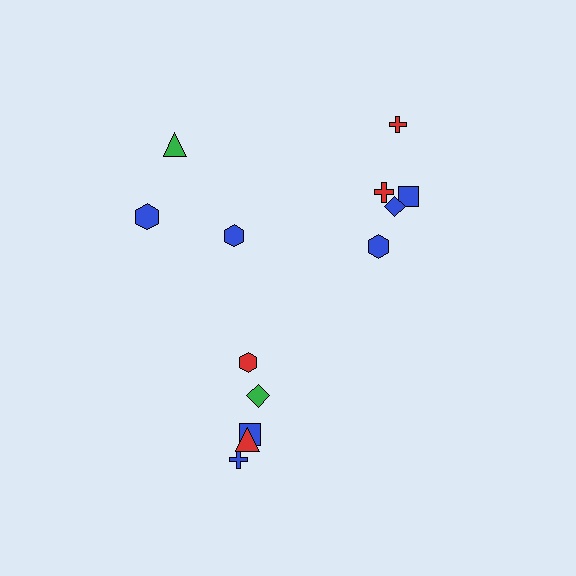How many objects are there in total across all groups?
There are 13 objects.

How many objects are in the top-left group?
There are 3 objects.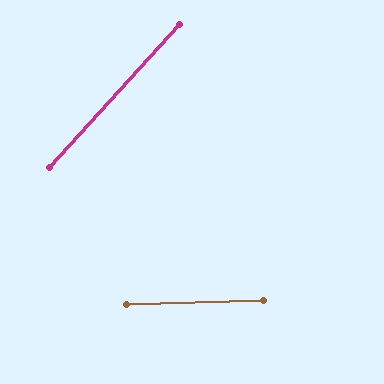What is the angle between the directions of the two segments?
Approximately 46 degrees.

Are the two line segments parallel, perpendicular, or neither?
Neither parallel nor perpendicular — they differ by about 46°.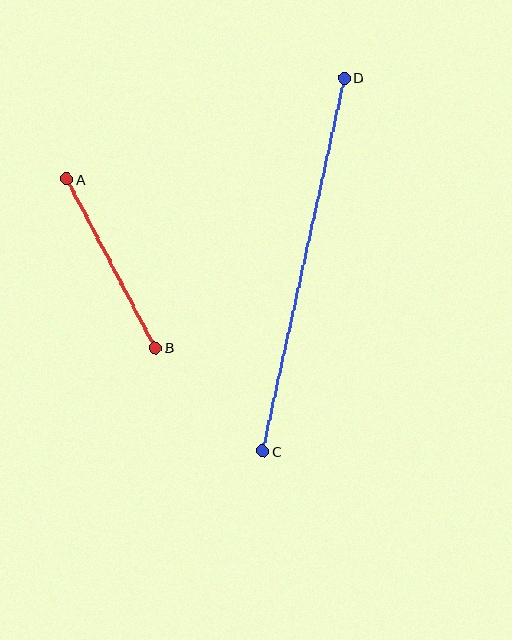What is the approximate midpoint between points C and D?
The midpoint is at approximately (303, 265) pixels.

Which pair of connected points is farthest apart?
Points C and D are farthest apart.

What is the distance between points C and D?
The distance is approximately 382 pixels.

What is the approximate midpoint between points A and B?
The midpoint is at approximately (111, 263) pixels.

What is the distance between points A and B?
The distance is approximately 190 pixels.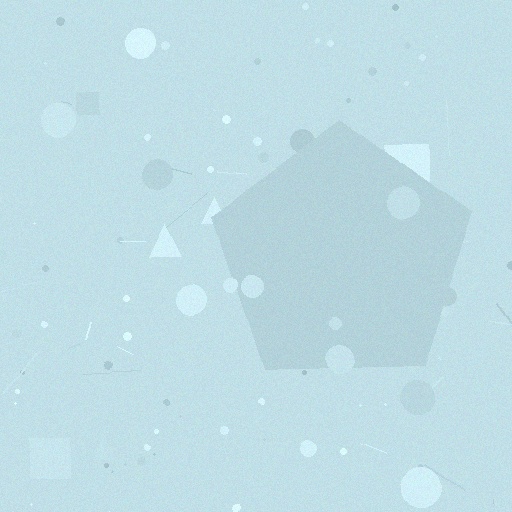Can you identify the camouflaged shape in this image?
The camouflaged shape is a pentagon.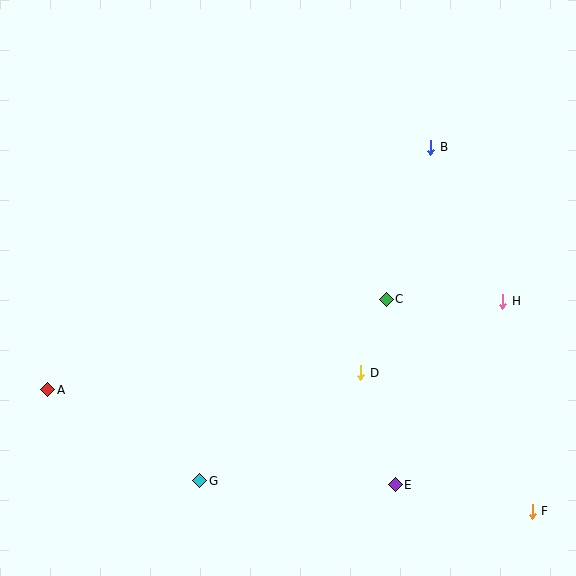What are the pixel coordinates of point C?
Point C is at (386, 299).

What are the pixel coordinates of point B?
Point B is at (431, 147).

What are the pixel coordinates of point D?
Point D is at (361, 373).